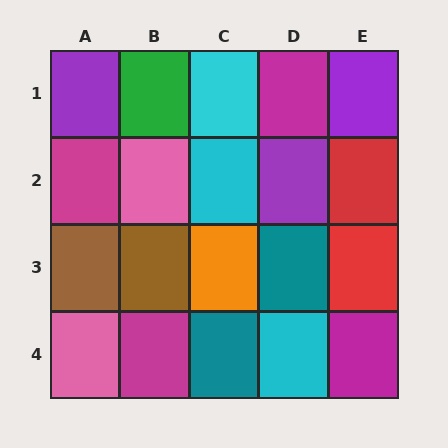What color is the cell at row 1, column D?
Magenta.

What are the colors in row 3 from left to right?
Brown, brown, orange, teal, red.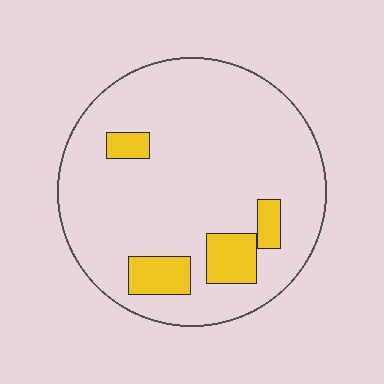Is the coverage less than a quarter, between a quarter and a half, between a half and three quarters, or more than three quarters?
Less than a quarter.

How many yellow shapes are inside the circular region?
4.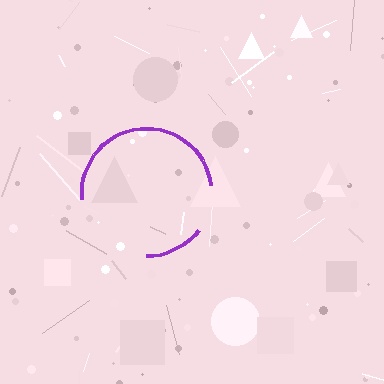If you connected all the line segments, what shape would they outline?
They would outline a circle.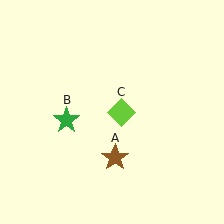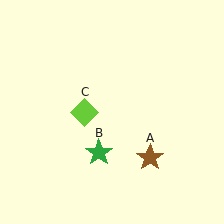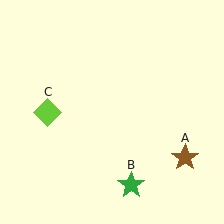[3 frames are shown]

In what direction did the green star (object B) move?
The green star (object B) moved down and to the right.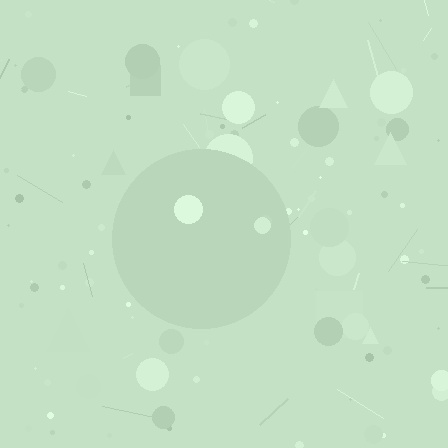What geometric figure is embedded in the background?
A circle is embedded in the background.